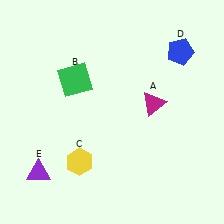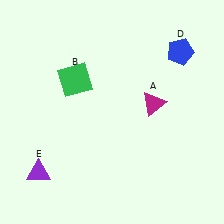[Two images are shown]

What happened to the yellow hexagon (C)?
The yellow hexagon (C) was removed in Image 2. It was in the bottom-left area of Image 1.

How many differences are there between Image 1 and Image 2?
There is 1 difference between the two images.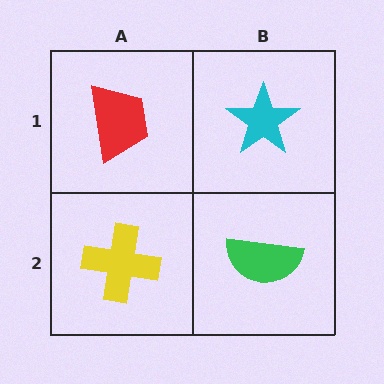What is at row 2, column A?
A yellow cross.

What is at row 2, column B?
A green semicircle.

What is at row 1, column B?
A cyan star.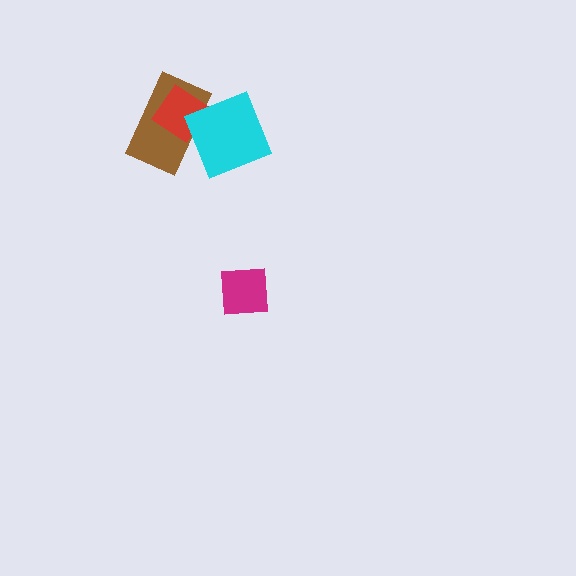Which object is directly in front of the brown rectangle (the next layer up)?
The red diamond is directly in front of the brown rectangle.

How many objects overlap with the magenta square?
0 objects overlap with the magenta square.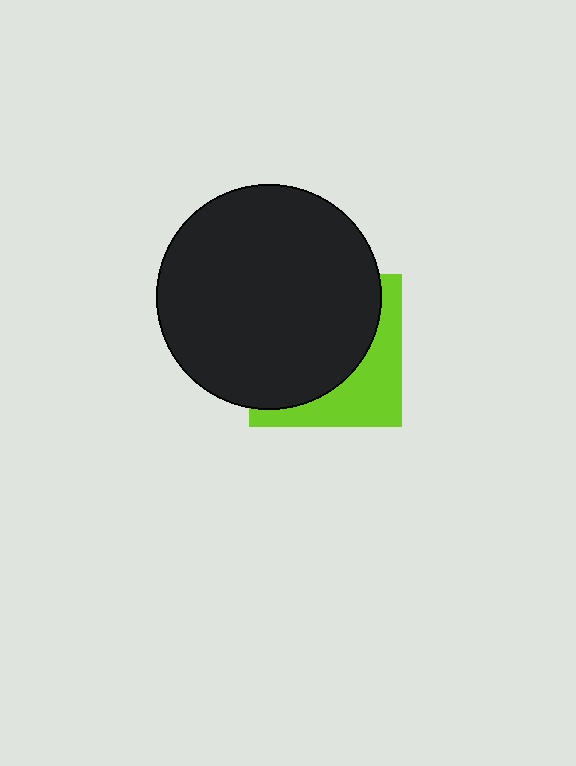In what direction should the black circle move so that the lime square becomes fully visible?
The black circle should move toward the upper-left. That is the shortest direction to clear the overlap and leave the lime square fully visible.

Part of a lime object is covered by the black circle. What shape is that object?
It is a square.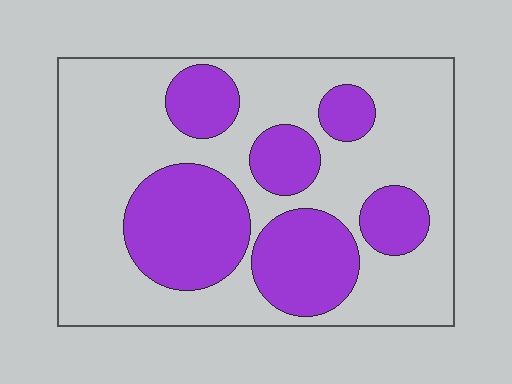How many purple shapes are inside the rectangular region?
6.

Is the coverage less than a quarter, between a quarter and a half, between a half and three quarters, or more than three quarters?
Between a quarter and a half.